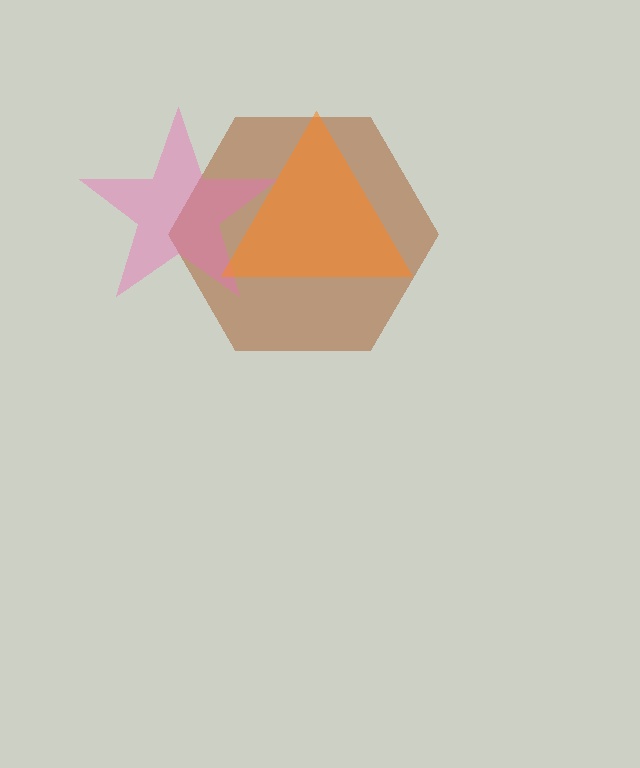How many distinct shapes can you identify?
There are 3 distinct shapes: a brown hexagon, a pink star, an orange triangle.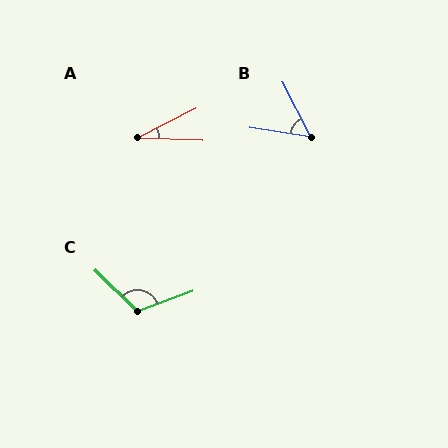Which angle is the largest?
C, at approximately 116 degrees.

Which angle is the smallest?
A, at approximately 29 degrees.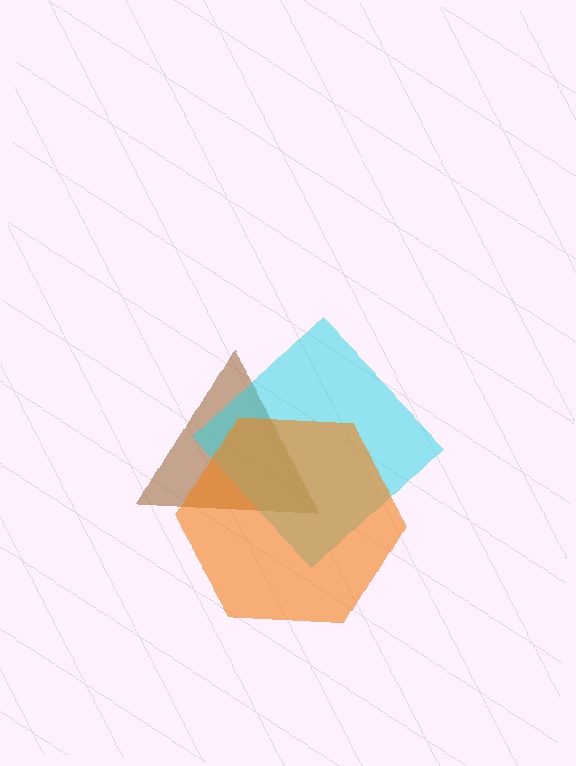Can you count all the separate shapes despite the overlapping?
Yes, there are 3 separate shapes.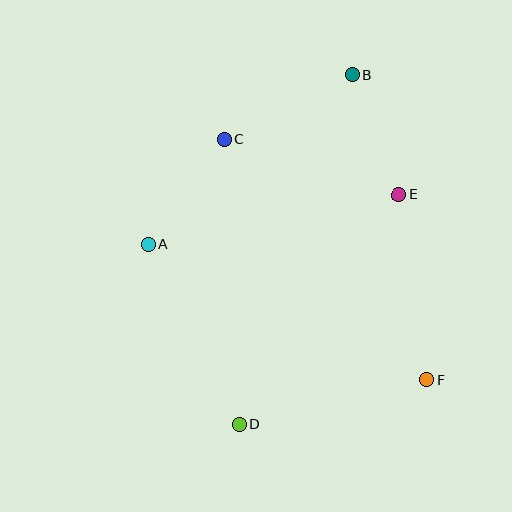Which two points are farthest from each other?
Points B and D are farthest from each other.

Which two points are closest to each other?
Points B and E are closest to each other.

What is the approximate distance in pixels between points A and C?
The distance between A and C is approximately 129 pixels.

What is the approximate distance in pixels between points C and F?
The distance between C and F is approximately 315 pixels.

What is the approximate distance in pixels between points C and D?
The distance between C and D is approximately 285 pixels.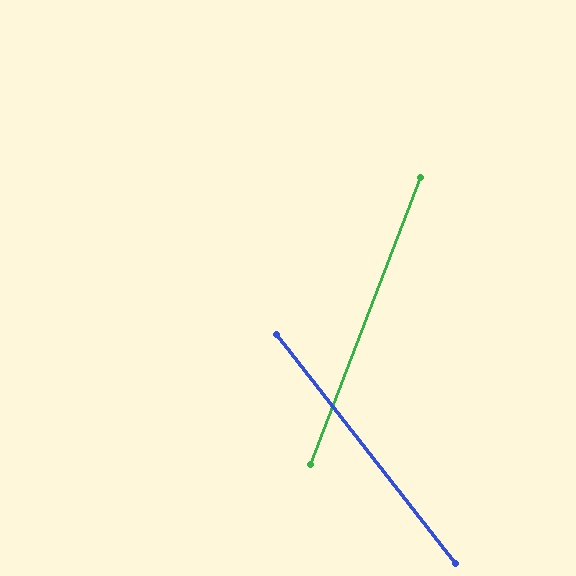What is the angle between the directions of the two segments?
Approximately 59 degrees.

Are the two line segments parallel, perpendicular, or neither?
Neither parallel nor perpendicular — they differ by about 59°.